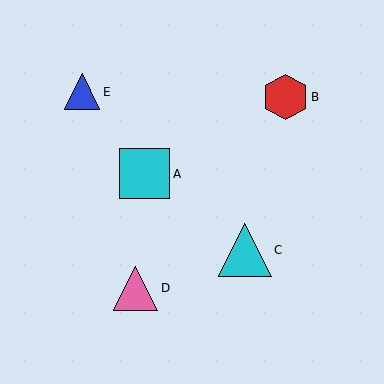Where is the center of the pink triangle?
The center of the pink triangle is at (136, 288).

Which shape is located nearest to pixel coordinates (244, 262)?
The cyan triangle (labeled C) at (245, 250) is nearest to that location.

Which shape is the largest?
The cyan triangle (labeled C) is the largest.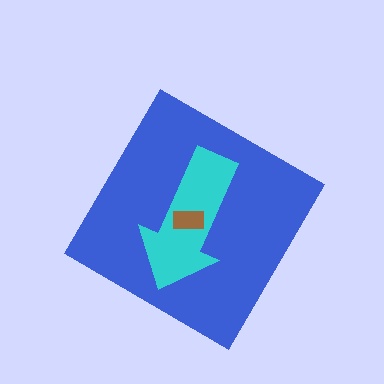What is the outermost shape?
The blue diamond.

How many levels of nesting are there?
3.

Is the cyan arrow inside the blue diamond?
Yes.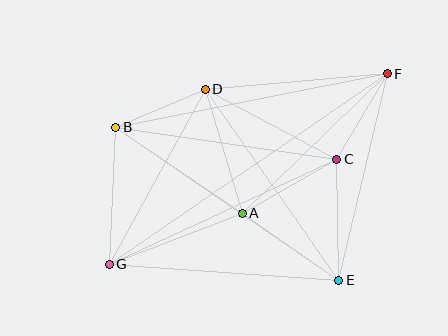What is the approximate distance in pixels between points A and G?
The distance between A and G is approximately 142 pixels.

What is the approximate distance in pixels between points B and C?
The distance between B and C is approximately 223 pixels.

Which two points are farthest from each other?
Points F and G are farthest from each other.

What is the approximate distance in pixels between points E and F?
The distance between E and F is approximately 212 pixels.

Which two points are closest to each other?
Points B and D are closest to each other.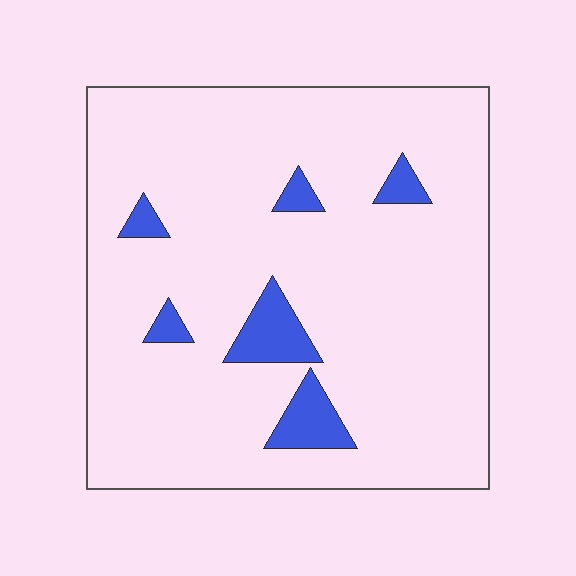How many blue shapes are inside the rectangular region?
6.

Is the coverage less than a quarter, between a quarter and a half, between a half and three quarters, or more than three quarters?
Less than a quarter.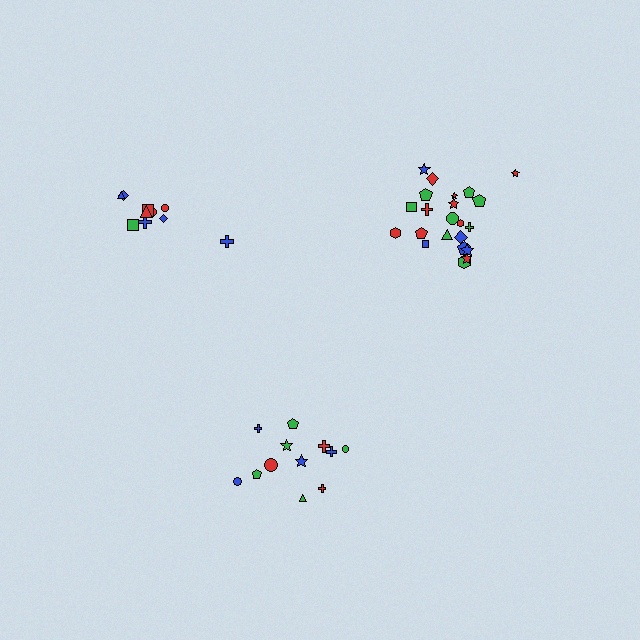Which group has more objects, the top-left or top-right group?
The top-right group.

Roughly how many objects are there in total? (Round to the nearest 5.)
Roughly 45 objects in total.